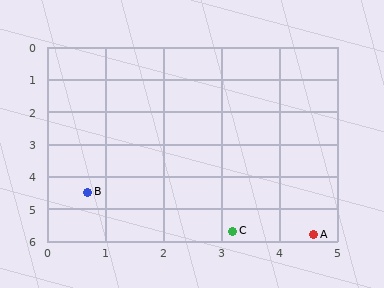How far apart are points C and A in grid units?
Points C and A are about 1.4 grid units apart.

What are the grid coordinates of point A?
Point A is at approximately (4.6, 5.8).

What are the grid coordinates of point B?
Point B is at approximately (0.7, 4.5).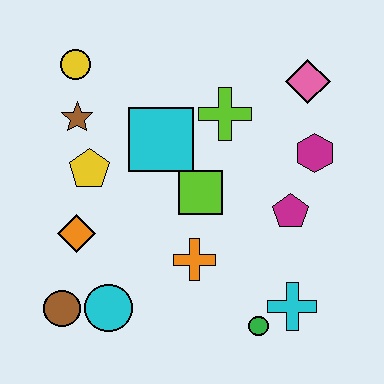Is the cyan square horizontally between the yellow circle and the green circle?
Yes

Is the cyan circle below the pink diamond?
Yes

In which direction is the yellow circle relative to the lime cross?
The yellow circle is to the left of the lime cross.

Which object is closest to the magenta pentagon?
The magenta hexagon is closest to the magenta pentagon.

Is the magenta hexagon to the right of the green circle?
Yes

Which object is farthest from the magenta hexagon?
The brown circle is farthest from the magenta hexagon.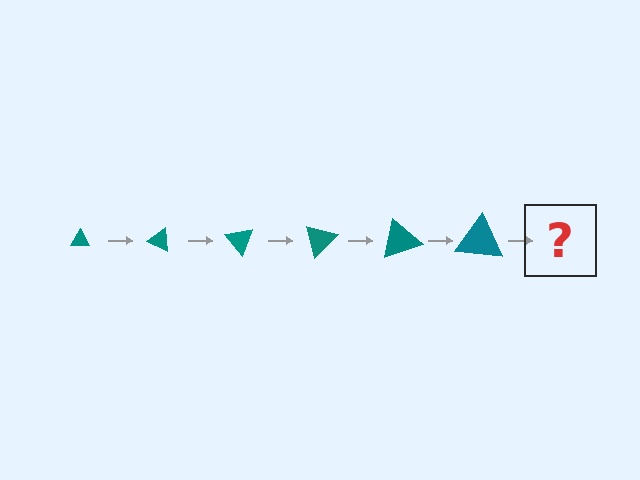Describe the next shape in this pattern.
It should be a triangle, larger than the previous one and rotated 150 degrees from the start.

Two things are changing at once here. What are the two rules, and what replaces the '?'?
The two rules are that the triangle grows larger each step and it rotates 25 degrees each step. The '?' should be a triangle, larger than the previous one and rotated 150 degrees from the start.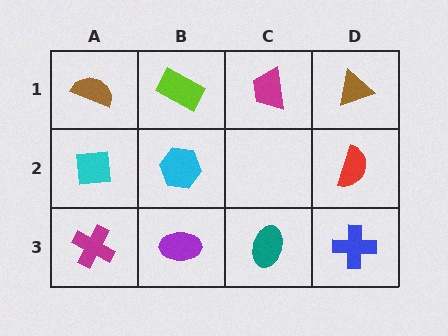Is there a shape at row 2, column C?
No, that cell is empty.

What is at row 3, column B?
A purple ellipse.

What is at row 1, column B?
A lime rectangle.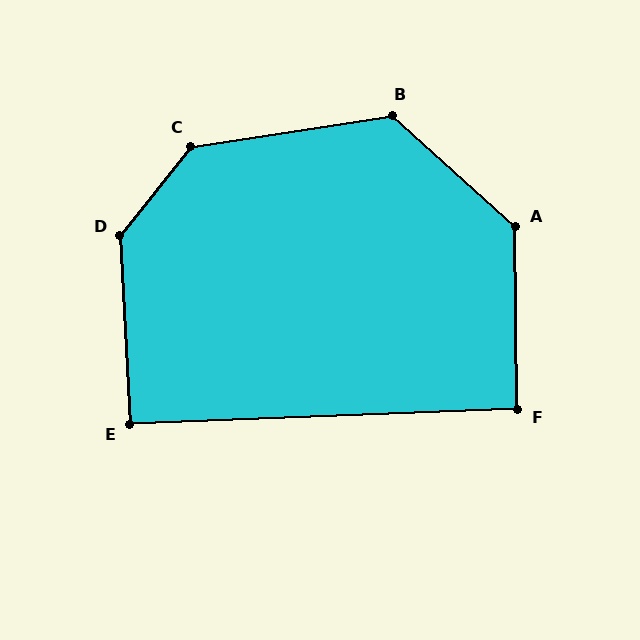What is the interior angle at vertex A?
Approximately 133 degrees (obtuse).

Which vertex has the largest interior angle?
D, at approximately 139 degrees.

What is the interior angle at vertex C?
Approximately 137 degrees (obtuse).